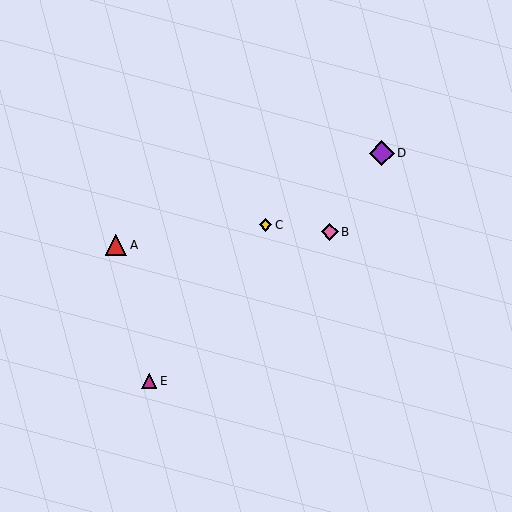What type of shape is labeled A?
Shape A is a red triangle.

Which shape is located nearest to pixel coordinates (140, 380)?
The magenta triangle (labeled E) at (149, 381) is nearest to that location.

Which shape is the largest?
The purple diamond (labeled D) is the largest.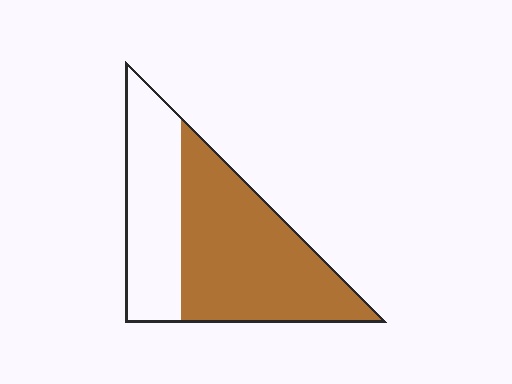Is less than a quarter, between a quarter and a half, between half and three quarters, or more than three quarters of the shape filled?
Between half and three quarters.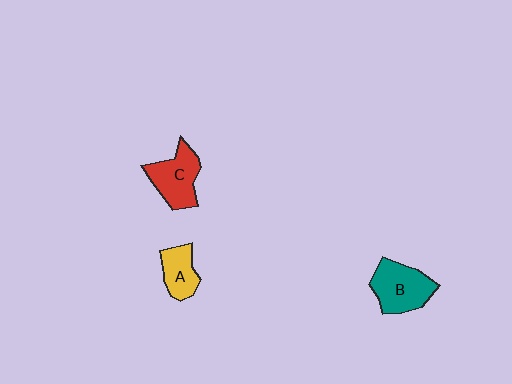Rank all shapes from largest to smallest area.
From largest to smallest: B (teal), C (red), A (yellow).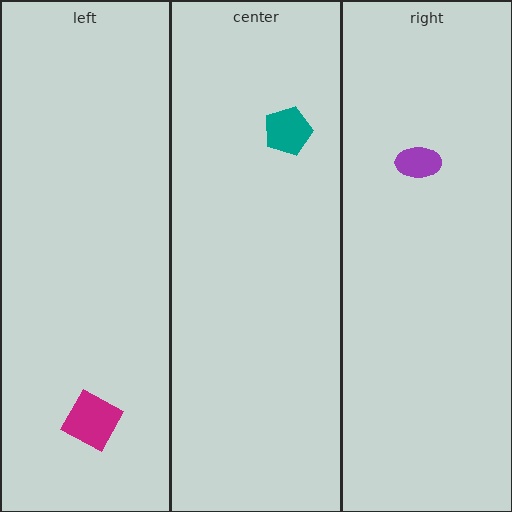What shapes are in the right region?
The purple ellipse.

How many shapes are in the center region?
1.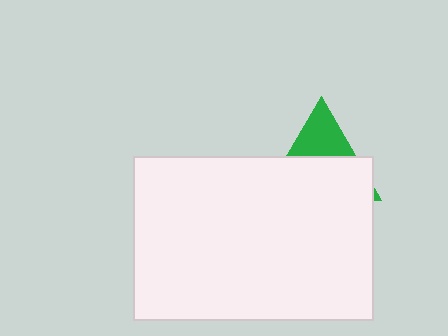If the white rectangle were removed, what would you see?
You would see the complete green triangle.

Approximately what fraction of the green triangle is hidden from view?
Roughly 67% of the green triangle is hidden behind the white rectangle.